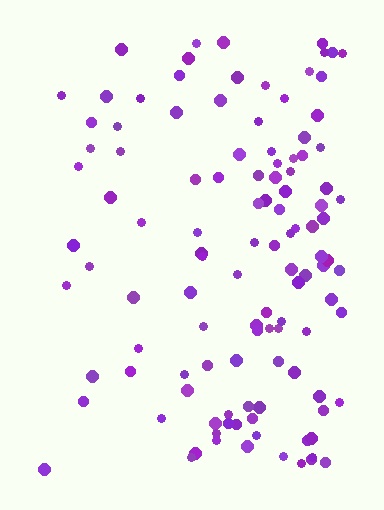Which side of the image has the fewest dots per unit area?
The left.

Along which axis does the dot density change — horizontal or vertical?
Horizontal.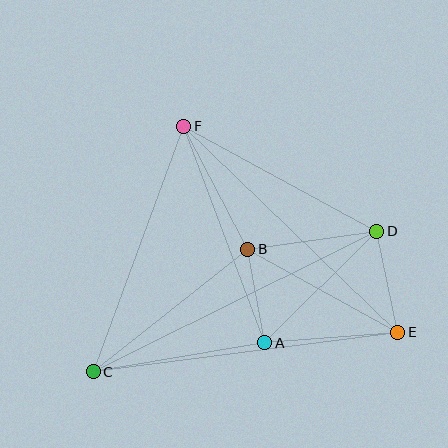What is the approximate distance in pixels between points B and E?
The distance between B and E is approximately 171 pixels.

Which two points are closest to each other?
Points A and B are closest to each other.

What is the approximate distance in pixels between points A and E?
The distance between A and E is approximately 133 pixels.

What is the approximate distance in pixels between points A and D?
The distance between A and D is approximately 158 pixels.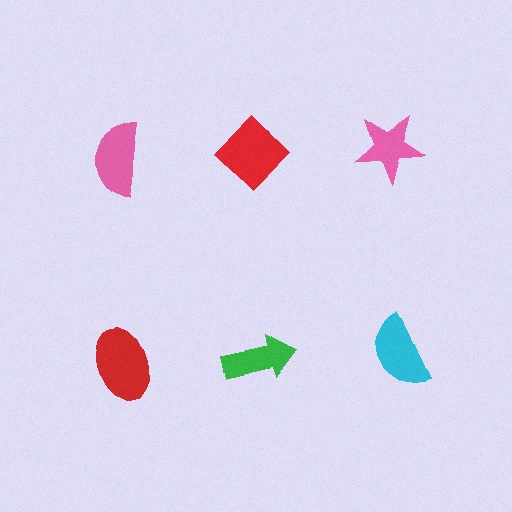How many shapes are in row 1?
3 shapes.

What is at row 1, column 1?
A pink semicircle.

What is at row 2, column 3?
A cyan semicircle.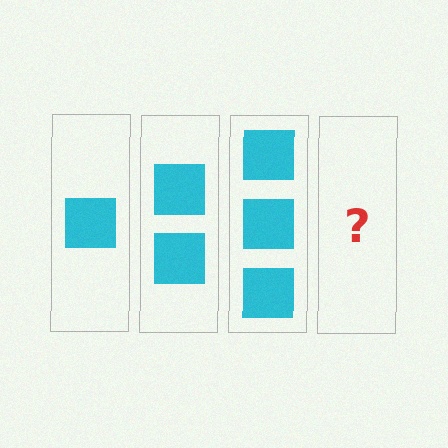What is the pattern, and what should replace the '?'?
The pattern is that each step adds one more square. The '?' should be 4 squares.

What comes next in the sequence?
The next element should be 4 squares.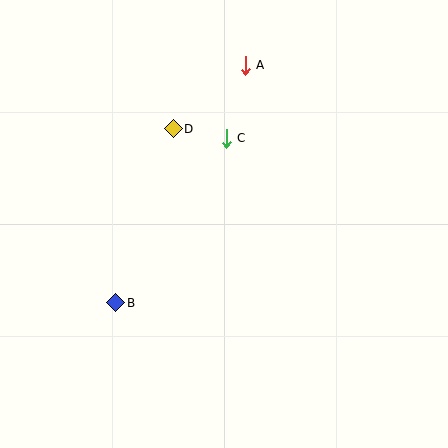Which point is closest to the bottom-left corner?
Point B is closest to the bottom-left corner.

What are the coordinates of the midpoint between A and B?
The midpoint between A and B is at (181, 184).